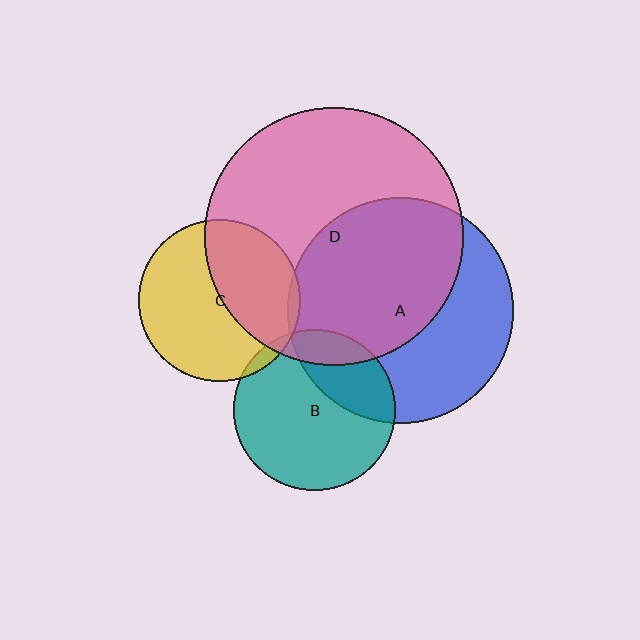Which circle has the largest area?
Circle D (pink).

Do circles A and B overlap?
Yes.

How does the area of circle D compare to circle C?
Approximately 2.5 times.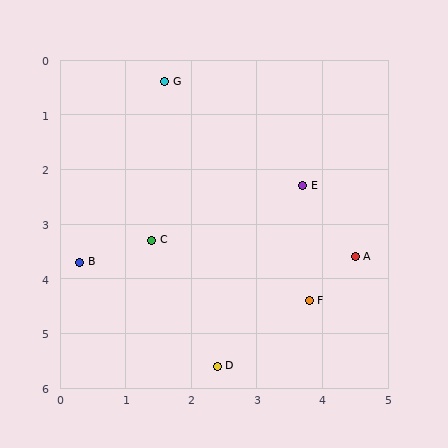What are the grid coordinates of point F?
Point F is at approximately (3.8, 4.4).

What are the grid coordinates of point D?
Point D is at approximately (2.4, 5.6).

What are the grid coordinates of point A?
Point A is at approximately (4.5, 3.6).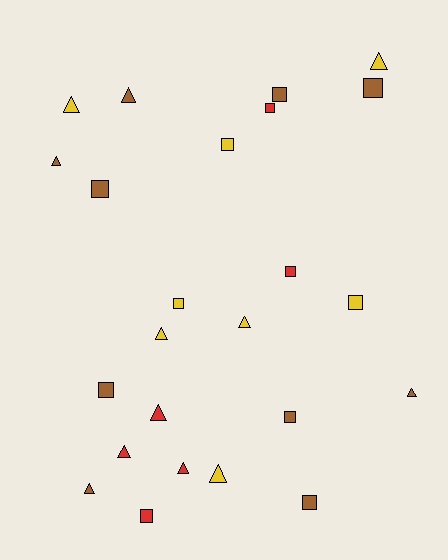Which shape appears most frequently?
Triangle, with 12 objects.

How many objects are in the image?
There are 24 objects.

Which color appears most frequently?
Brown, with 10 objects.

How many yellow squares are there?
There are 3 yellow squares.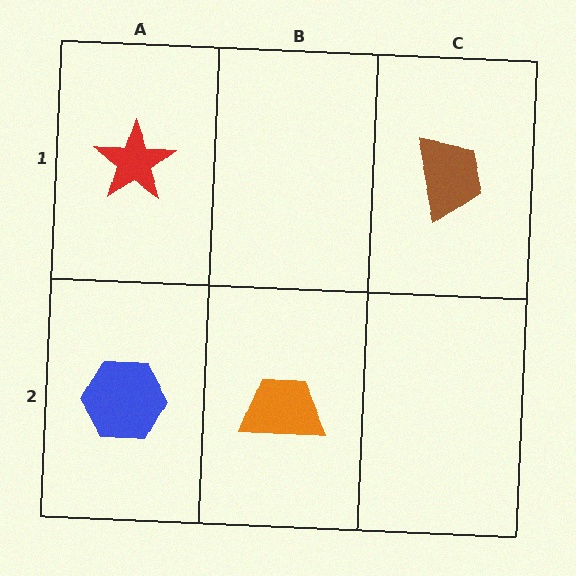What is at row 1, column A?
A red star.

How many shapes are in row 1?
2 shapes.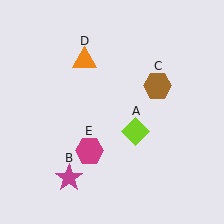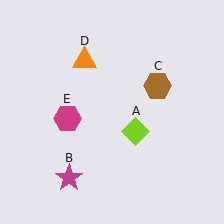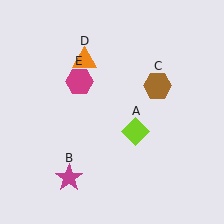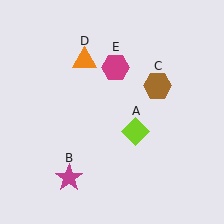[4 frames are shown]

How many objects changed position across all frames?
1 object changed position: magenta hexagon (object E).